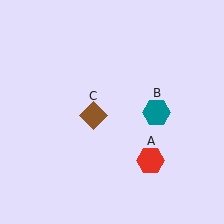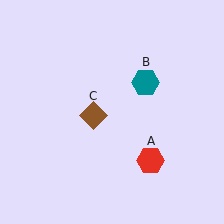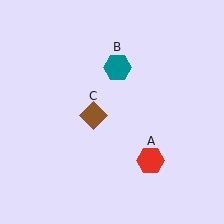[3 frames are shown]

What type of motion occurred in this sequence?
The teal hexagon (object B) rotated counterclockwise around the center of the scene.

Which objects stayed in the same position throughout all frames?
Red hexagon (object A) and brown diamond (object C) remained stationary.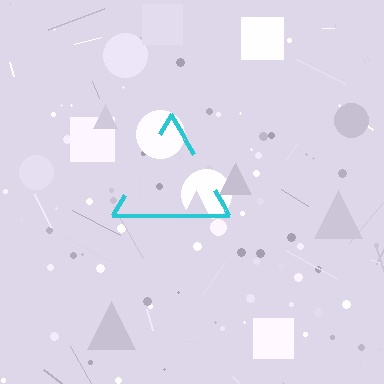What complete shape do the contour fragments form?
The contour fragments form a triangle.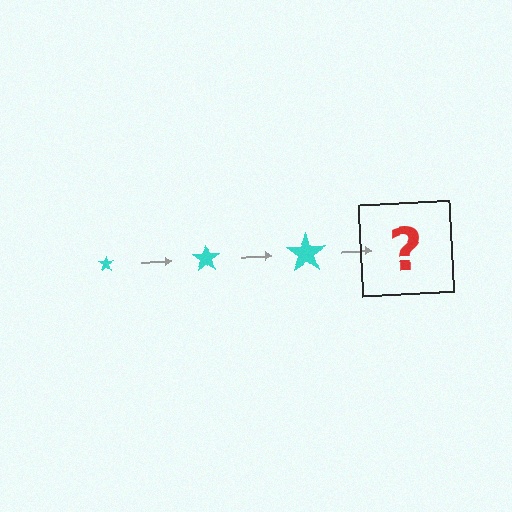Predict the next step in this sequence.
The next step is a cyan star, larger than the previous one.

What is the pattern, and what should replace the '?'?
The pattern is that the star gets progressively larger each step. The '?' should be a cyan star, larger than the previous one.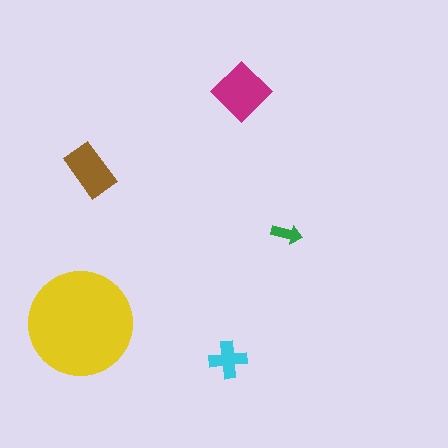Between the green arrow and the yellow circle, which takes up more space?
The yellow circle.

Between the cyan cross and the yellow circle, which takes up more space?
The yellow circle.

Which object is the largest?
The yellow circle.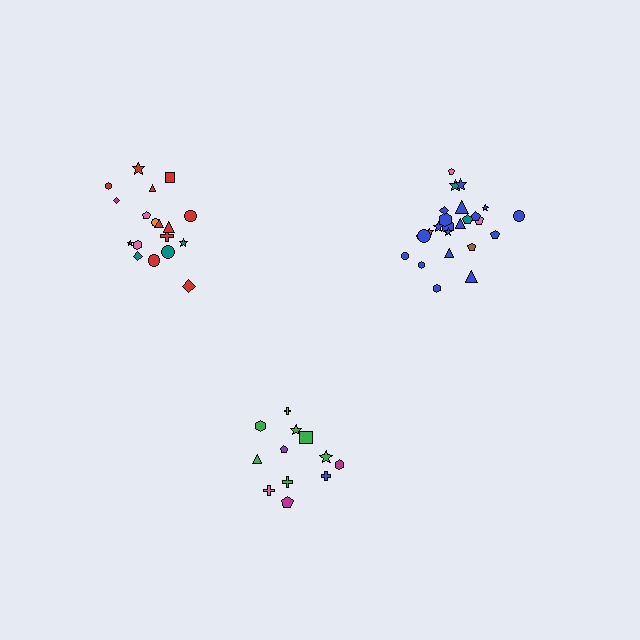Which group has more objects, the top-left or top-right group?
The top-right group.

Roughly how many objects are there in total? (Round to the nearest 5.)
Roughly 55 objects in total.